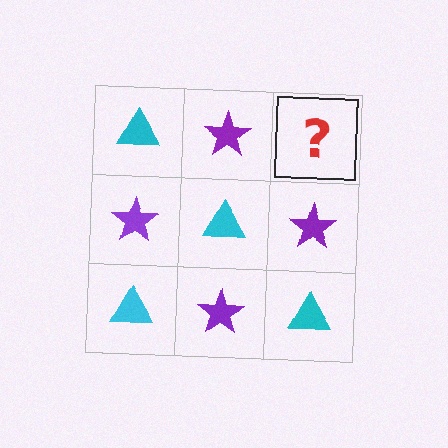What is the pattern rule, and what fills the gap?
The rule is that it alternates cyan triangle and purple star in a checkerboard pattern. The gap should be filled with a cyan triangle.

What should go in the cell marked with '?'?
The missing cell should contain a cyan triangle.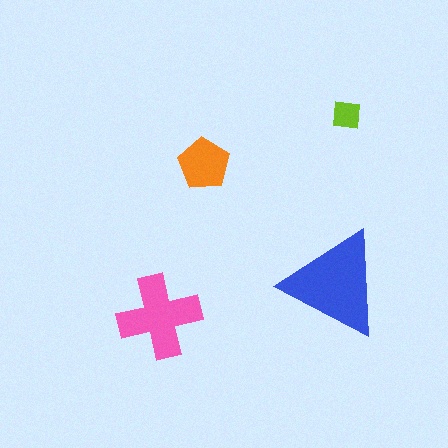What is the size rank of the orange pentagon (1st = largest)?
3rd.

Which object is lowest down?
The pink cross is bottommost.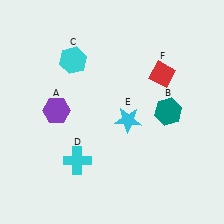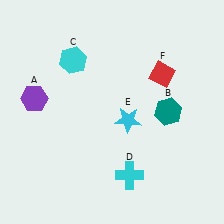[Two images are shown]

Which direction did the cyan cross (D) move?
The cyan cross (D) moved right.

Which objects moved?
The objects that moved are: the purple hexagon (A), the cyan cross (D).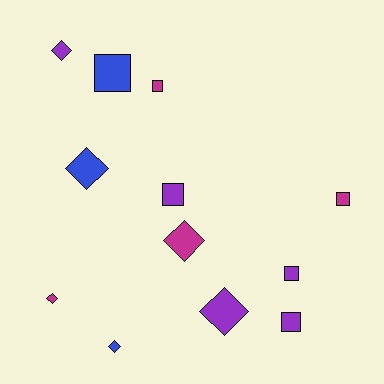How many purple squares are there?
There are 3 purple squares.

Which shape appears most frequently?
Square, with 6 objects.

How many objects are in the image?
There are 12 objects.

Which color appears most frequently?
Purple, with 5 objects.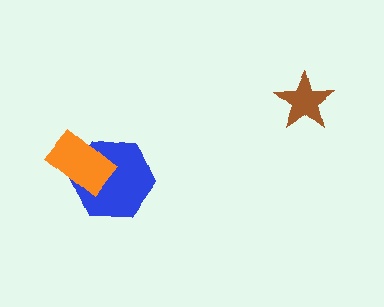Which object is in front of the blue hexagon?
The orange rectangle is in front of the blue hexagon.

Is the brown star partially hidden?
No, no other shape covers it.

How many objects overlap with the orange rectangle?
1 object overlaps with the orange rectangle.